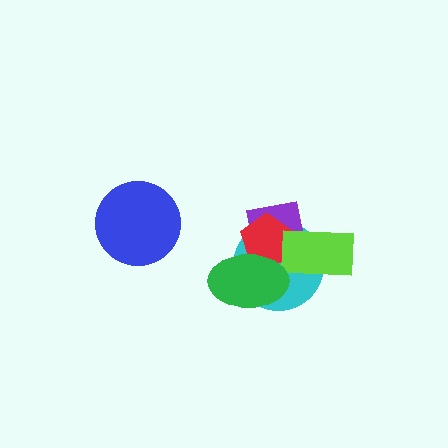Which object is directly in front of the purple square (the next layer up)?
The red pentagon is directly in front of the purple square.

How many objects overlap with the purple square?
4 objects overlap with the purple square.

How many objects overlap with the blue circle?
0 objects overlap with the blue circle.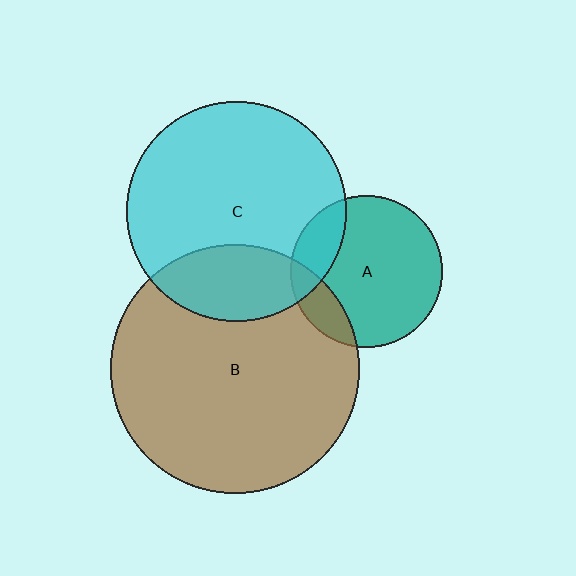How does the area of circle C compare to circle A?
Approximately 2.1 times.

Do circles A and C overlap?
Yes.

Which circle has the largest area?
Circle B (brown).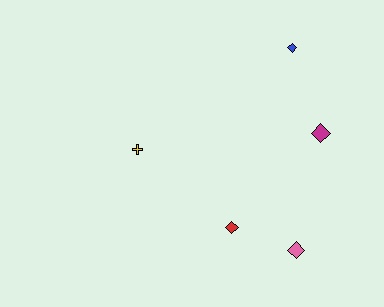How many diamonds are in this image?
There are 4 diamonds.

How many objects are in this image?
There are 5 objects.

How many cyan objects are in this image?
There are no cyan objects.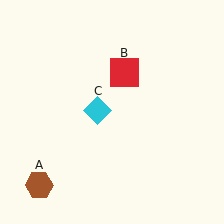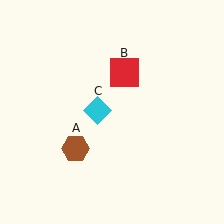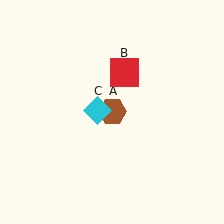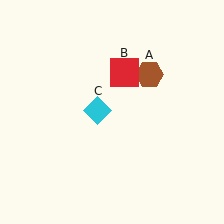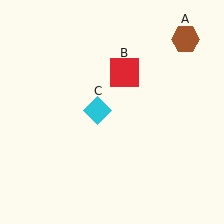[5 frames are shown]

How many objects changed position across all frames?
1 object changed position: brown hexagon (object A).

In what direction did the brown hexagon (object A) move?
The brown hexagon (object A) moved up and to the right.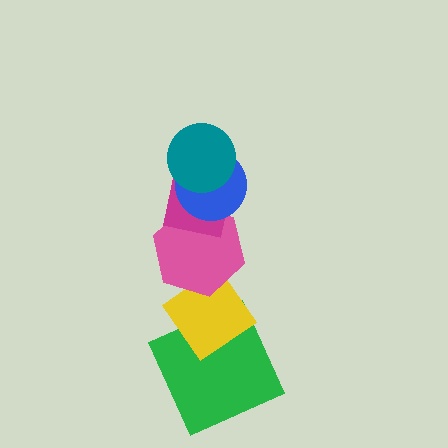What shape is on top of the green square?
The yellow diamond is on top of the green square.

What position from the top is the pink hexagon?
The pink hexagon is 4th from the top.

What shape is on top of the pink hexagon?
The magenta square is on top of the pink hexagon.